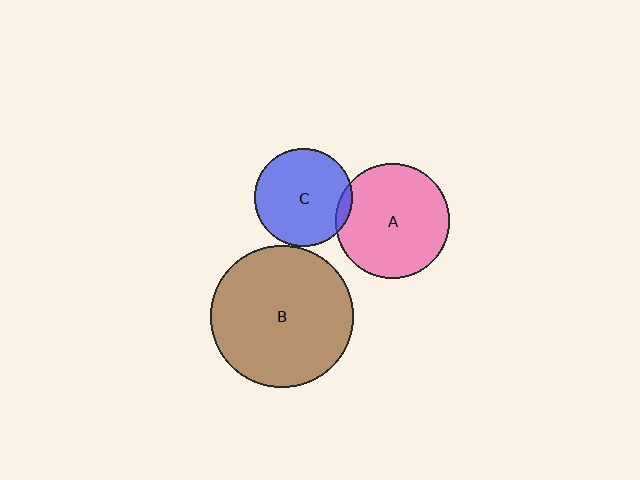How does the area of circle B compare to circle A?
Approximately 1.5 times.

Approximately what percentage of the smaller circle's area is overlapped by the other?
Approximately 5%.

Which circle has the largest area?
Circle B (brown).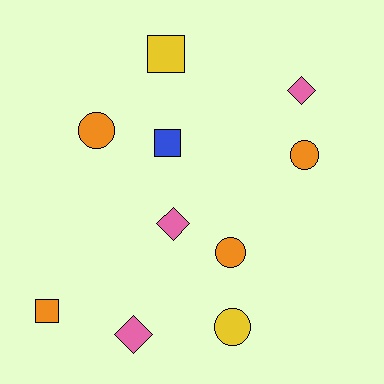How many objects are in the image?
There are 10 objects.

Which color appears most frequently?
Orange, with 4 objects.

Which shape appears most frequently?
Circle, with 4 objects.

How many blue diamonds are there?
There are no blue diamonds.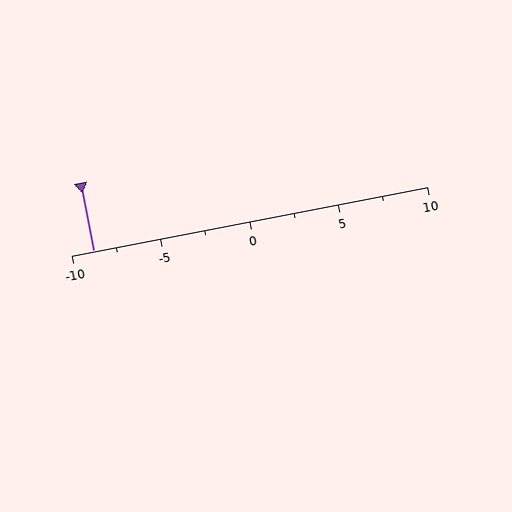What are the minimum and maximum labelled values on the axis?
The axis runs from -10 to 10.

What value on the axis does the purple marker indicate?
The marker indicates approximately -8.8.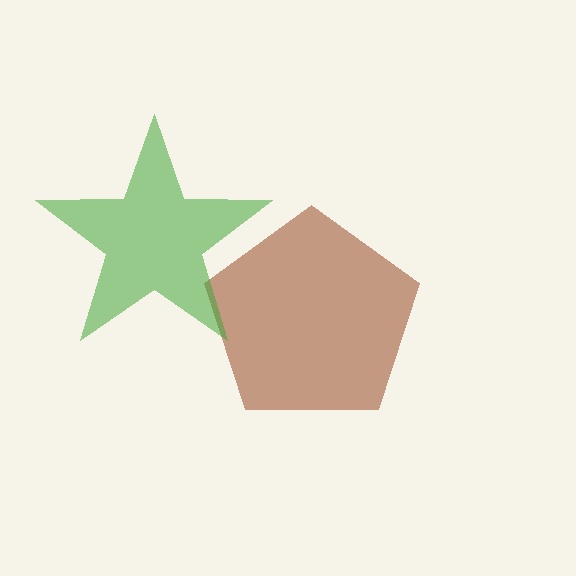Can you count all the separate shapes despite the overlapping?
Yes, there are 2 separate shapes.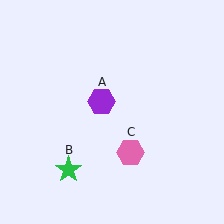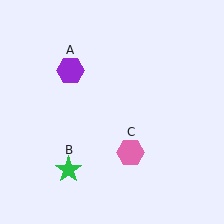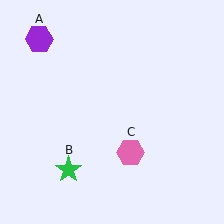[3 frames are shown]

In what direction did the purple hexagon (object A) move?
The purple hexagon (object A) moved up and to the left.